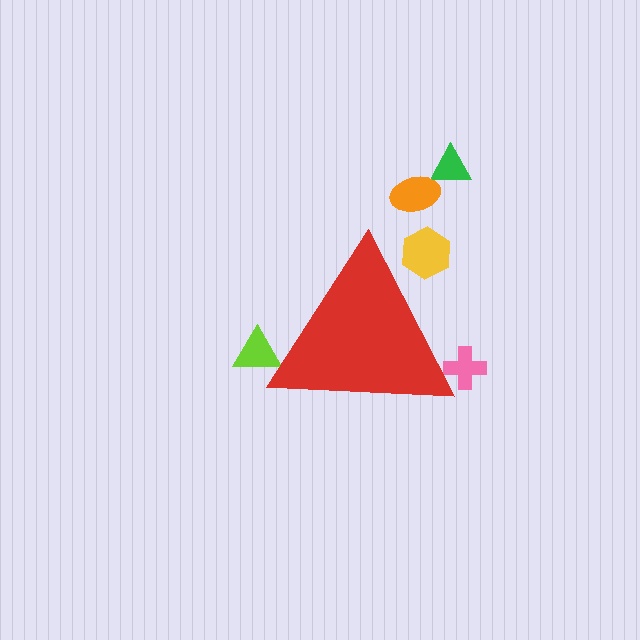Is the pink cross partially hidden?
Yes, the pink cross is partially hidden behind the red triangle.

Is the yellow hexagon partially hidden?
Yes, the yellow hexagon is partially hidden behind the red triangle.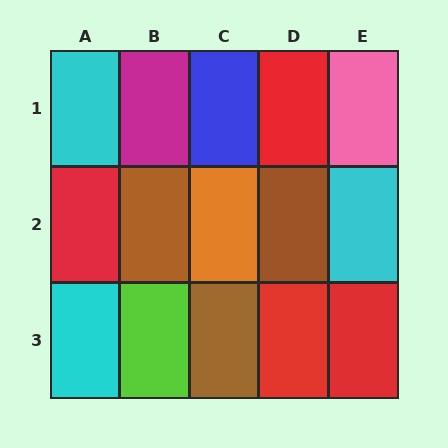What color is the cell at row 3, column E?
Red.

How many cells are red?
4 cells are red.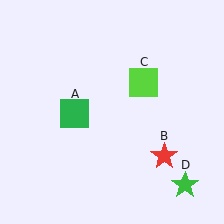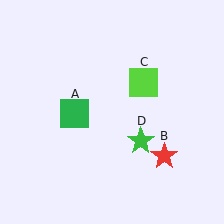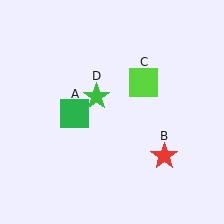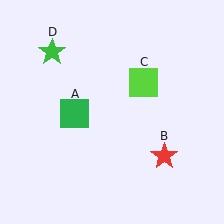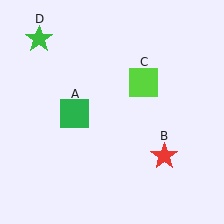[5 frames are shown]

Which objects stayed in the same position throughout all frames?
Green square (object A) and red star (object B) and lime square (object C) remained stationary.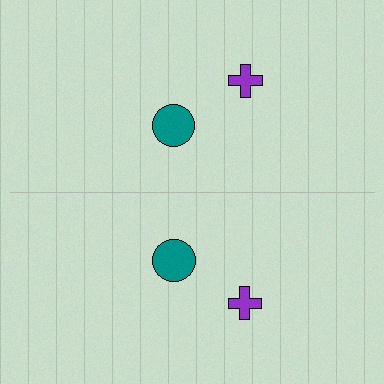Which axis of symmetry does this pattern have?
The pattern has a horizontal axis of symmetry running through the center of the image.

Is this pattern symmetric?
Yes, this pattern has bilateral (reflection) symmetry.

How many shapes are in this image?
There are 4 shapes in this image.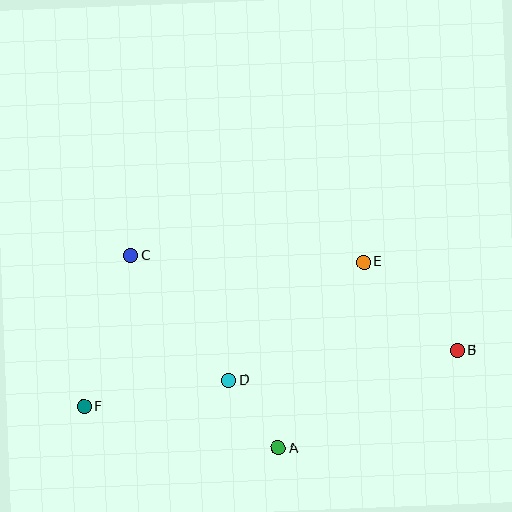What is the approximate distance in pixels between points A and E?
The distance between A and E is approximately 205 pixels.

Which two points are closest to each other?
Points A and D are closest to each other.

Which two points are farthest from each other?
Points B and F are farthest from each other.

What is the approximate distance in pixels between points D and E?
The distance between D and E is approximately 180 pixels.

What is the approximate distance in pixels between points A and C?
The distance between A and C is approximately 243 pixels.